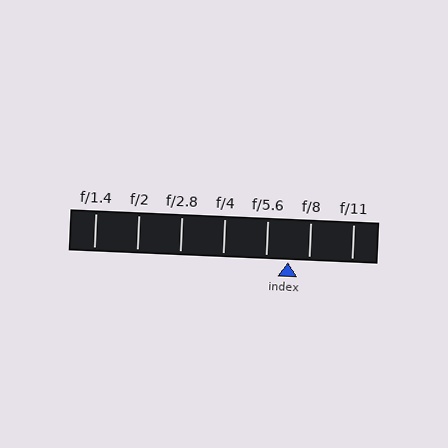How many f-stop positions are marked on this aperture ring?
There are 7 f-stop positions marked.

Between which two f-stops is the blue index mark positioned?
The index mark is between f/5.6 and f/8.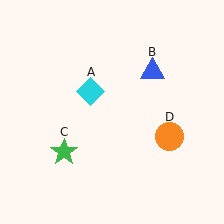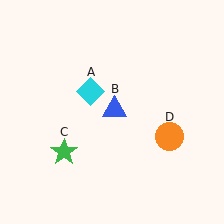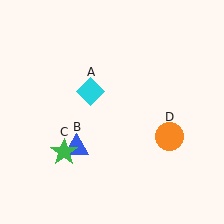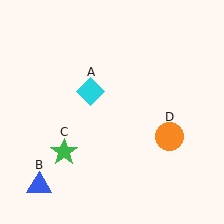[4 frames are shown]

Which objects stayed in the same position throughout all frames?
Cyan diamond (object A) and green star (object C) and orange circle (object D) remained stationary.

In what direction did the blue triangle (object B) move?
The blue triangle (object B) moved down and to the left.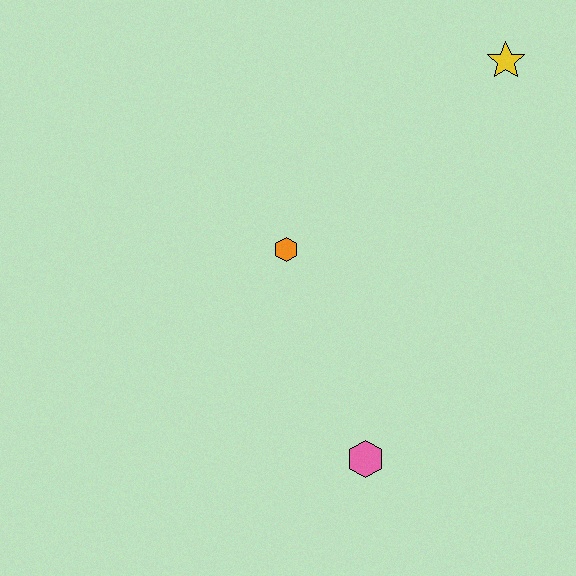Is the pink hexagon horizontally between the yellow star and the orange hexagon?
Yes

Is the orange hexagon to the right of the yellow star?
No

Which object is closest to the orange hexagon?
The pink hexagon is closest to the orange hexagon.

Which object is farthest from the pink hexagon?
The yellow star is farthest from the pink hexagon.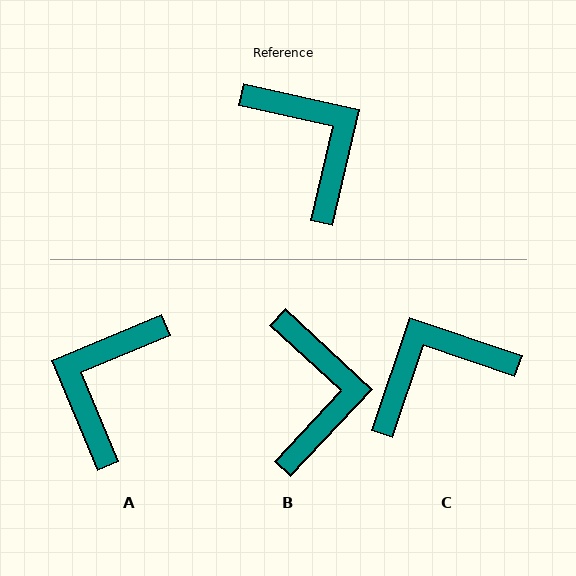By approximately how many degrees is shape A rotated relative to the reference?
Approximately 125 degrees counter-clockwise.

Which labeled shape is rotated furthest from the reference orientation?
A, about 125 degrees away.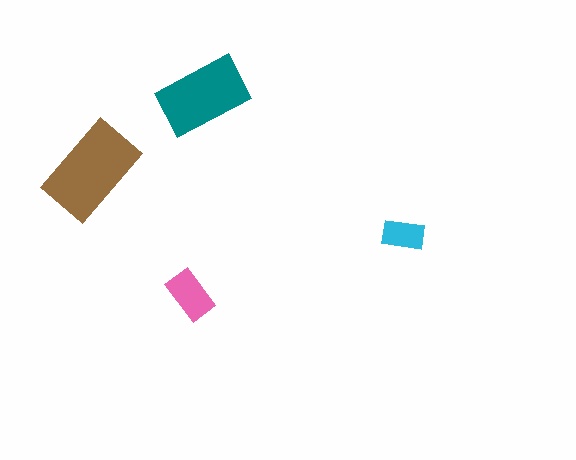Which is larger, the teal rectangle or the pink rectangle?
The teal one.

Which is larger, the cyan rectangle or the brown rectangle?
The brown one.